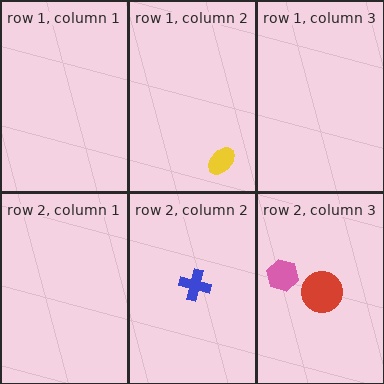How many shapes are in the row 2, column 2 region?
1.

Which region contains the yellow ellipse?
The row 1, column 2 region.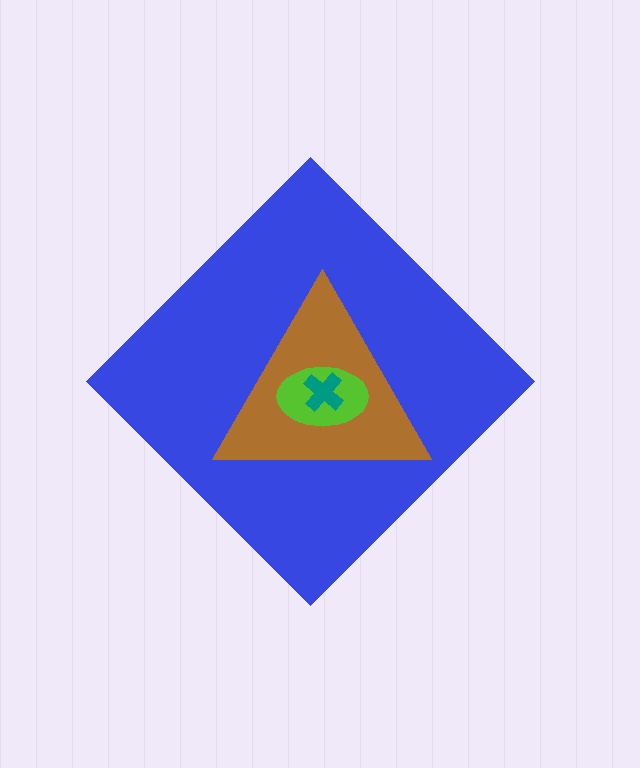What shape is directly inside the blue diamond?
The brown triangle.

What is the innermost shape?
The teal cross.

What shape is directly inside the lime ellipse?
The teal cross.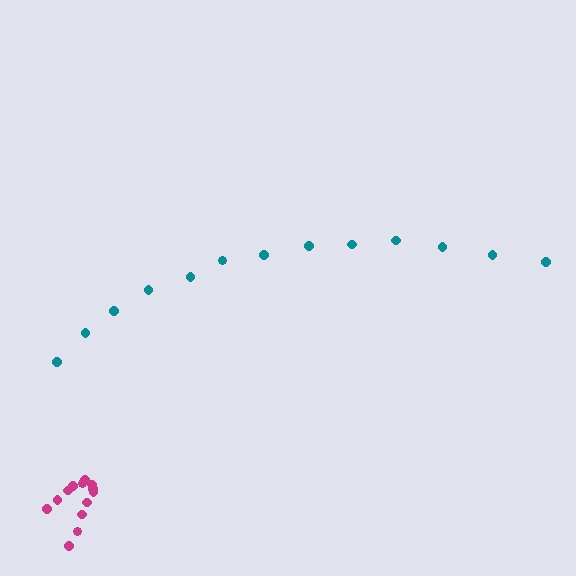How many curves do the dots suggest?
There are 2 distinct paths.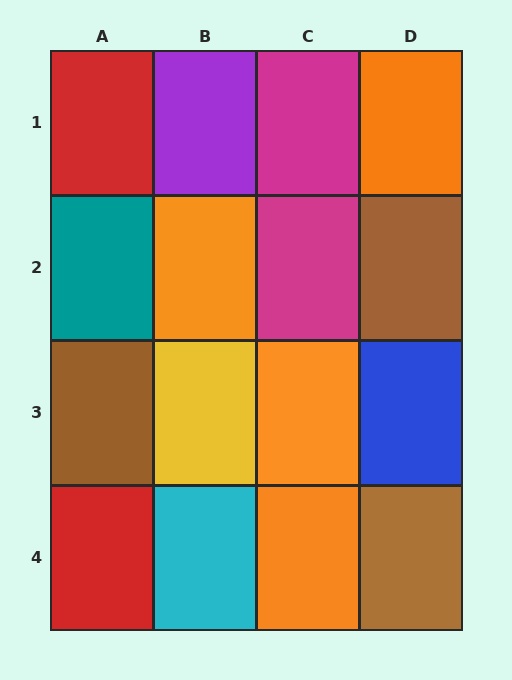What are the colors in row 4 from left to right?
Red, cyan, orange, brown.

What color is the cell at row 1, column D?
Orange.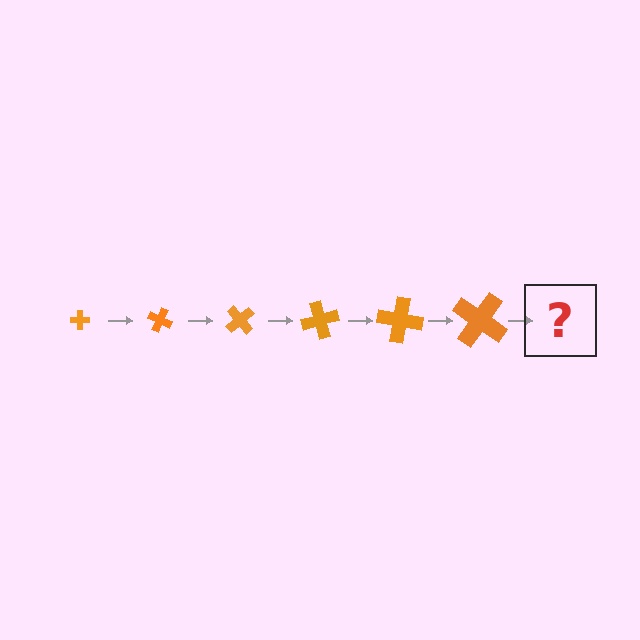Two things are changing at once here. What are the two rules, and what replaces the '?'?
The two rules are that the cross grows larger each step and it rotates 25 degrees each step. The '?' should be a cross, larger than the previous one and rotated 150 degrees from the start.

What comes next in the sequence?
The next element should be a cross, larger than the previous one and rotated 150 degrees from the start.